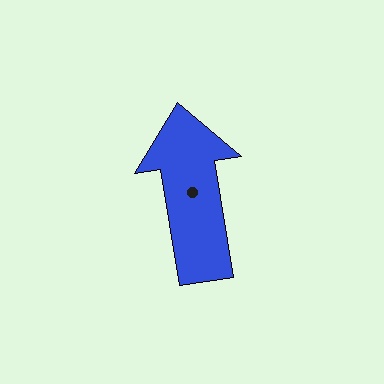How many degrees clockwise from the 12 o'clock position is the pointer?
Approximately 351 degrees.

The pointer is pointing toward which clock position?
Roughly 12 o'clock.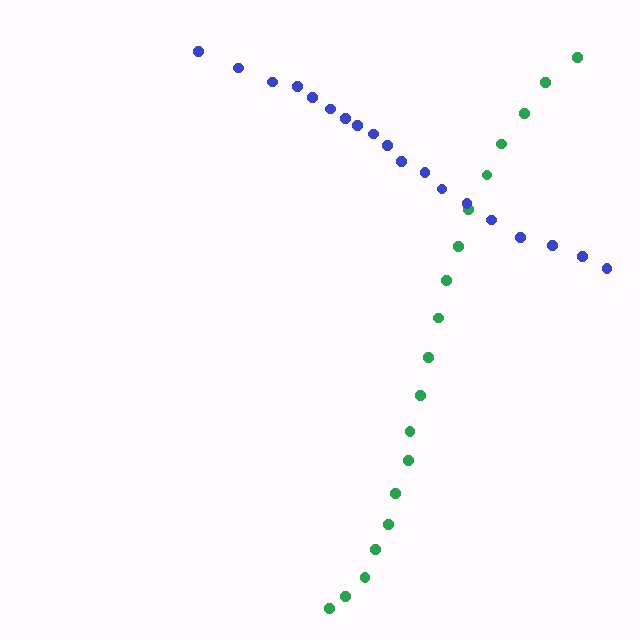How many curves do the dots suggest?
There are 2 distinct paths.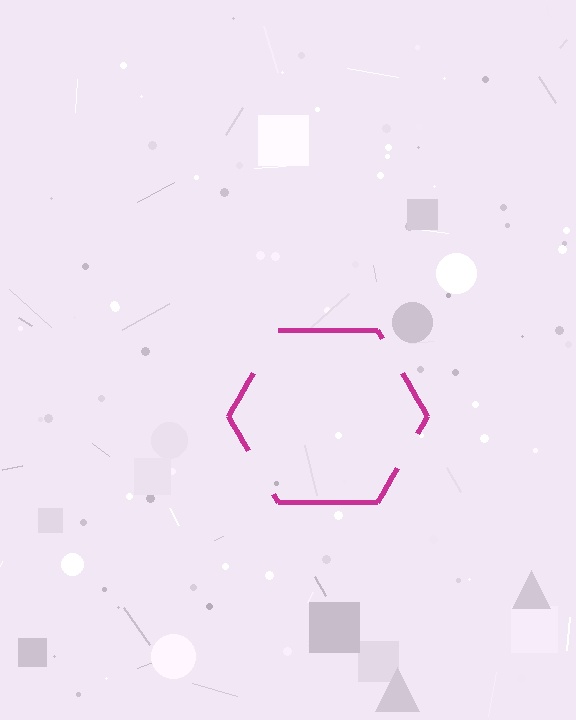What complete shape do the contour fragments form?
The contour fragments form a hexagon.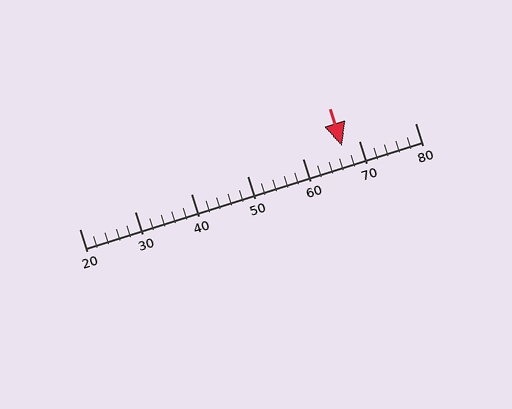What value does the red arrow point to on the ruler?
The red arrow points to approximately 67.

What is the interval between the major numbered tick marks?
The major tick marks are spaced 10 units apart.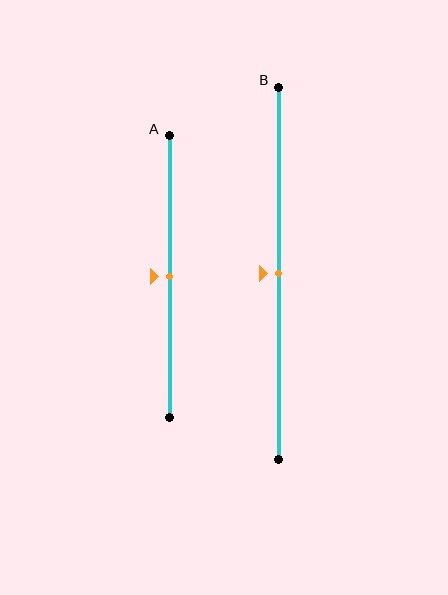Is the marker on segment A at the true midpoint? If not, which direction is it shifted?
Yes, the marker on segment A is at the true midpoint.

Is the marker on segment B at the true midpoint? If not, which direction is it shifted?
Yes, the marker on segment B is at the true midpoint.